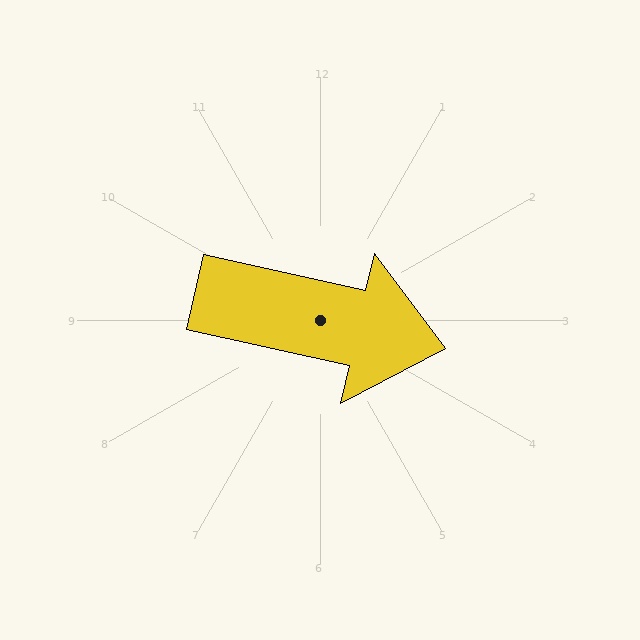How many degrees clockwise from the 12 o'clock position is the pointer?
Approximately 103 degrees.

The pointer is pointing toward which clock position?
Roughly 3 o'clock.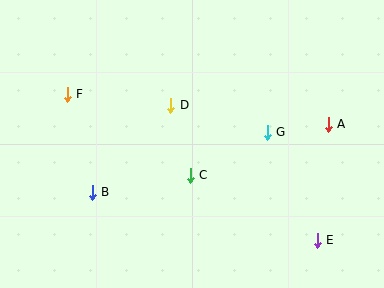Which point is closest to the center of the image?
Point C at (190, 175) is closest to the center.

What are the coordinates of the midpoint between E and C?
The midpoint between E and C is at (254, 208).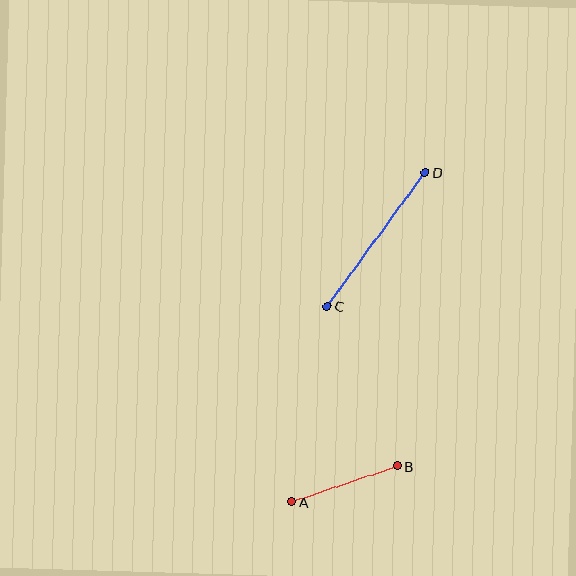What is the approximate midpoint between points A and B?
The midpoint is at approximately (344, 484) pixels.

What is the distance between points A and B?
The distance is approximately 112 pixels.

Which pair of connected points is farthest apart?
Points C and D are farthest apart.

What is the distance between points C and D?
The distance is approximately 166 pixels.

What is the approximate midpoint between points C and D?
The midpoint is at approximately (376, 240) pixels.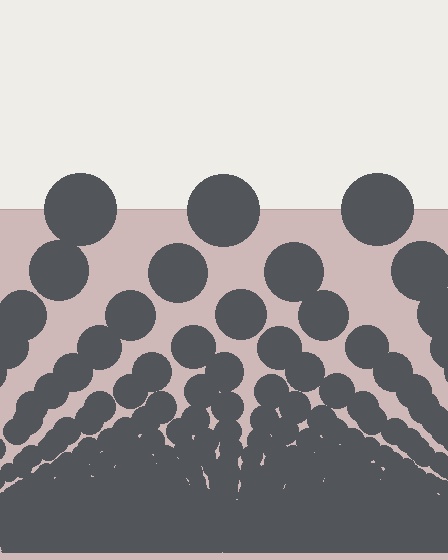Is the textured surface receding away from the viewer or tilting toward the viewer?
The surface appears to tilt toward the viewer. Texture elements get larger and sparser toward the top.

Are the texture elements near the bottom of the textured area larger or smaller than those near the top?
Smaller. The gradient is inverted — elements near the bottom are smaller and denser.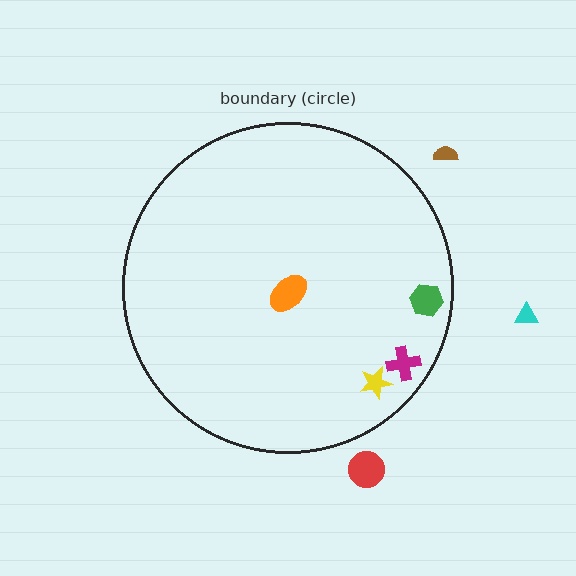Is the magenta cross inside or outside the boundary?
Inside.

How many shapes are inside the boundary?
4 inside, 3 outside.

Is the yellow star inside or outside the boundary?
Inside.